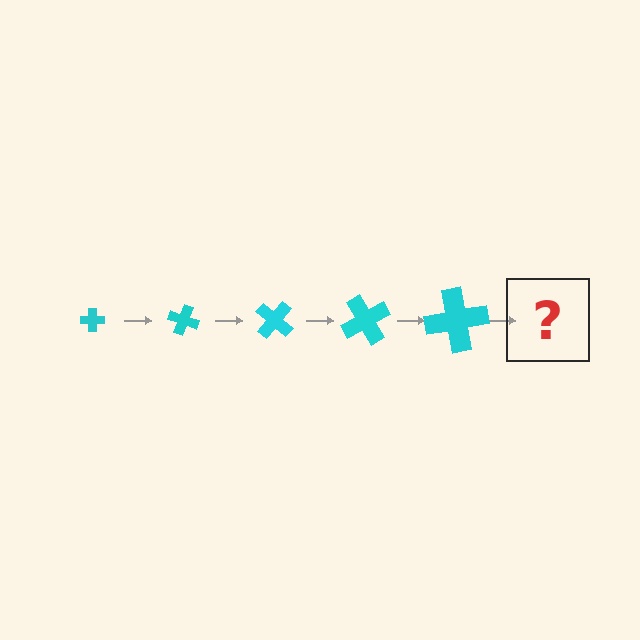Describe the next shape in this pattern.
It should be a cross, larger than the previous one and rotated 100 degrees from the start.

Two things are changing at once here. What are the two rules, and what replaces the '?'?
The two rules are that the cross grows larger each step and it rotates 20 degrees each step. The '?' should be a cross, larger than the previous one and rotated 100 degrees from the start.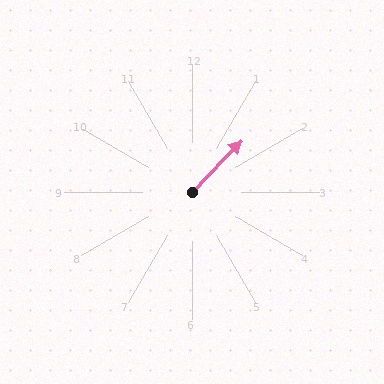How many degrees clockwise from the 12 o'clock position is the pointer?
Approximately 44 degrees.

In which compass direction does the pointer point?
Northeast.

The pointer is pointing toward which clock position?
Roughly 1 o'clock.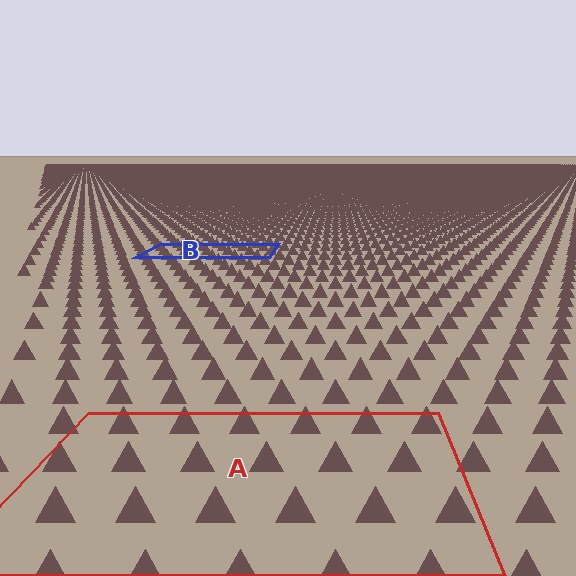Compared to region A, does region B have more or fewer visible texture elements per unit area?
Region B has more texture elements per unit area — they are packed more densely because it is farther away.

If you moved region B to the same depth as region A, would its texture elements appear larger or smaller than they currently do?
They would appear larger. At a closer depth, the same texture elements are projected at a bigger on-screen size.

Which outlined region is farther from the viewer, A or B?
Region B is farther from the viewer — the texture elements inside it appear smaller and more densely packed.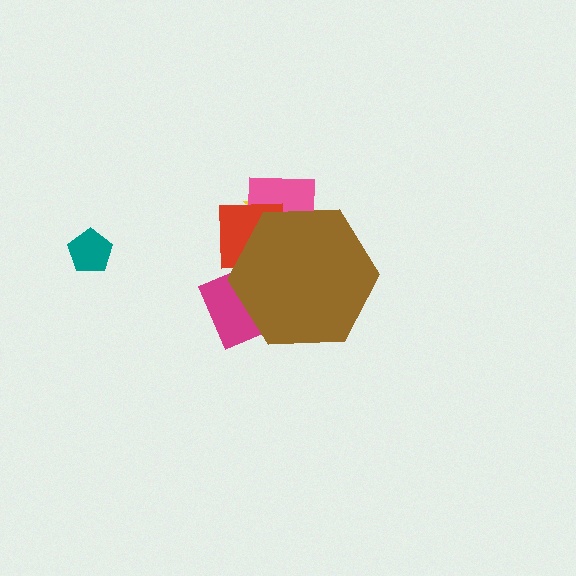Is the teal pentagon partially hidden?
No, the teal pentagon is fully visible.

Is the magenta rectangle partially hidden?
Yes, the magenta rectangle is partially hidden behind the brown hexagon.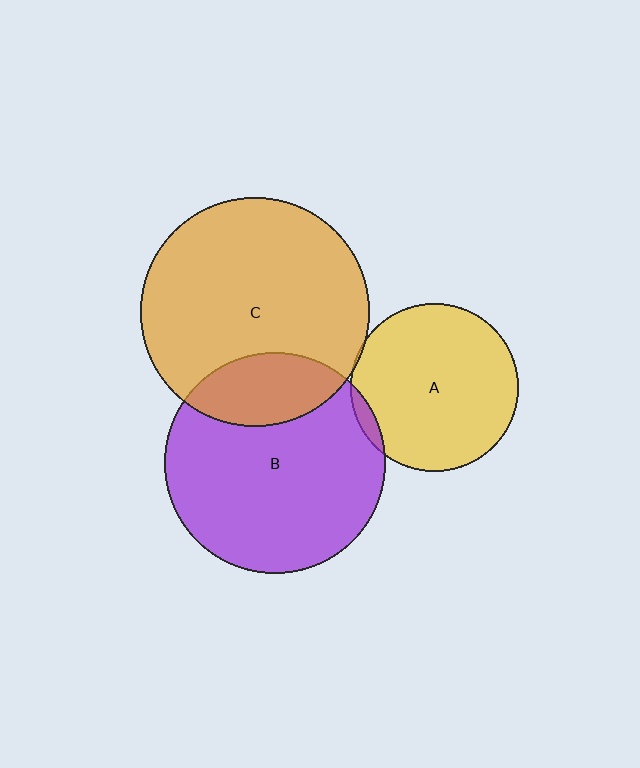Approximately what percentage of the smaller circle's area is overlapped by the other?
Approximately 20%.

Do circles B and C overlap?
Yes.